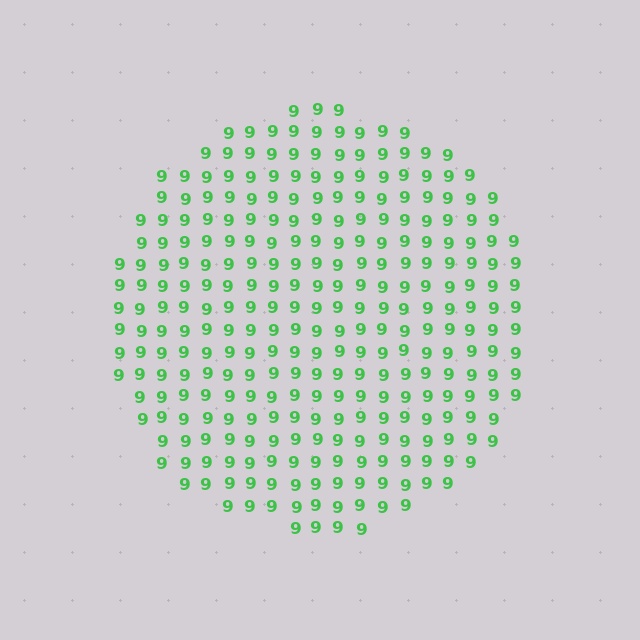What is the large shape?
The large shape is a circle.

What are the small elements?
The small elements are digit 9's.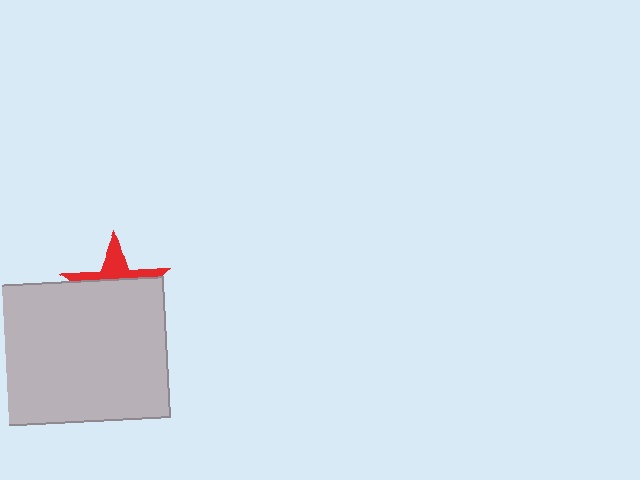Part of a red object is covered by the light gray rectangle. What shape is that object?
It is a star.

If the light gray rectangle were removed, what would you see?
You would see the complete red star.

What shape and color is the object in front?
The object in front is a light gray rectangle.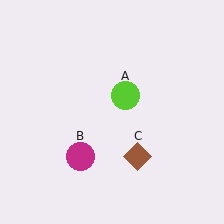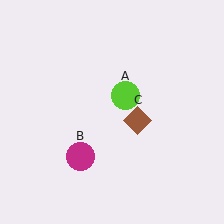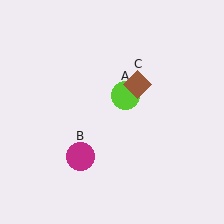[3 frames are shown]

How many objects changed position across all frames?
1 object changed position: brown diamond (object C).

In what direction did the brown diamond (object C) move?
The brown diamond (object C) moved up.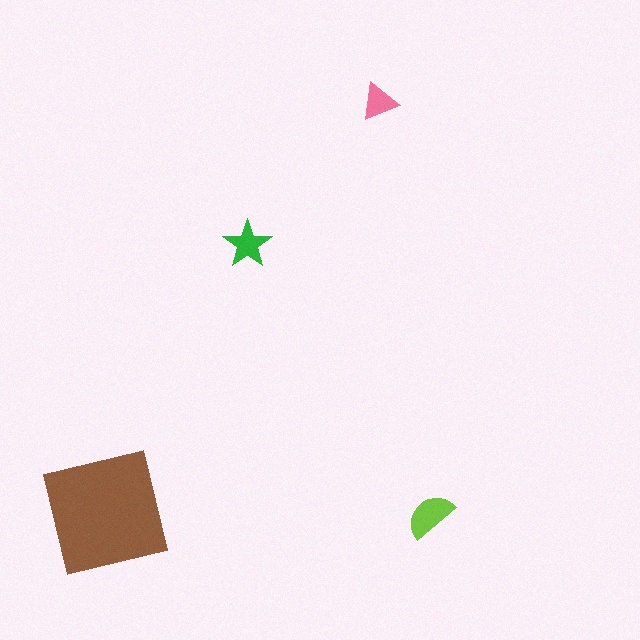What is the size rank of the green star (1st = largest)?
3rd.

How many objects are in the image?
There are 4 objects in the image.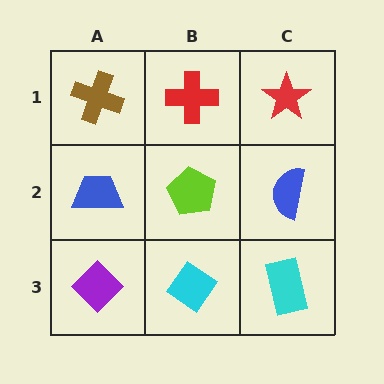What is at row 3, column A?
A purple diamond.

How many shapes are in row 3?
3 shapes.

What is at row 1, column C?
A red star.